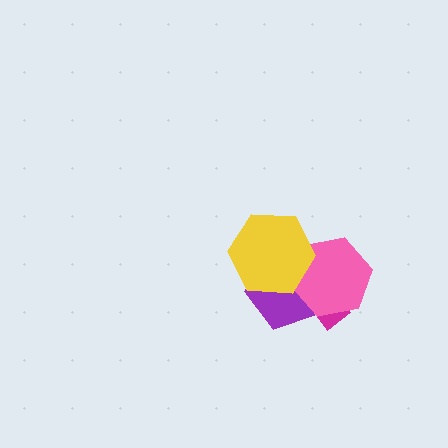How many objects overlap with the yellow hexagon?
3 objects overlap with the yellow hexagon.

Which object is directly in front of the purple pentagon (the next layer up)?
The pink hexagon is directly in front of the purple pentagon.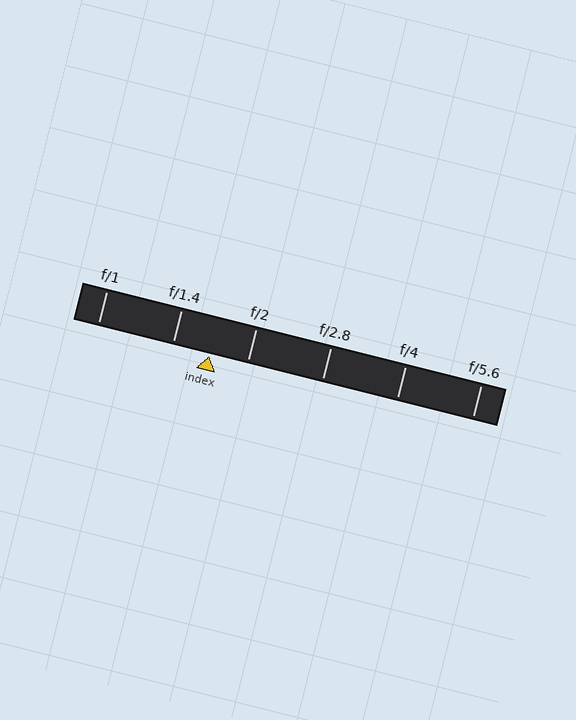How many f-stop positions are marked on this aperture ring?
There are 6 f-stop positions marked.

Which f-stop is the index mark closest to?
The index mark is closest to f/1.4.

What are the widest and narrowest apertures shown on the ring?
The widest aperture shown is f/1 and the narrowest is f/5.6.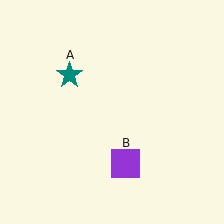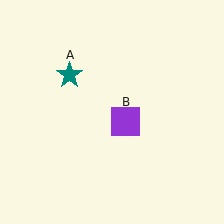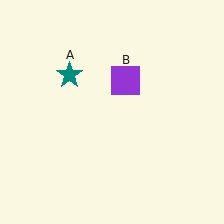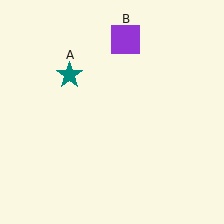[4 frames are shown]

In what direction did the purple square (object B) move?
The purple square (object B) moved up.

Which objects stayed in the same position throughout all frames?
Teal star (object A) remained stationary.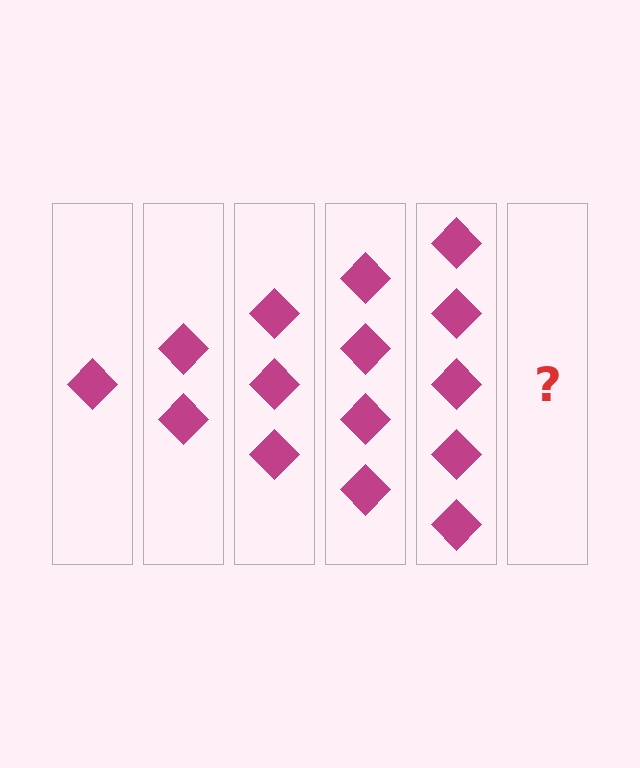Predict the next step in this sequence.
The next step is 6 diamonds.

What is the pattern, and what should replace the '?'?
The pattern is that each step adds one more diamond. The '?' should be 6 diamonds.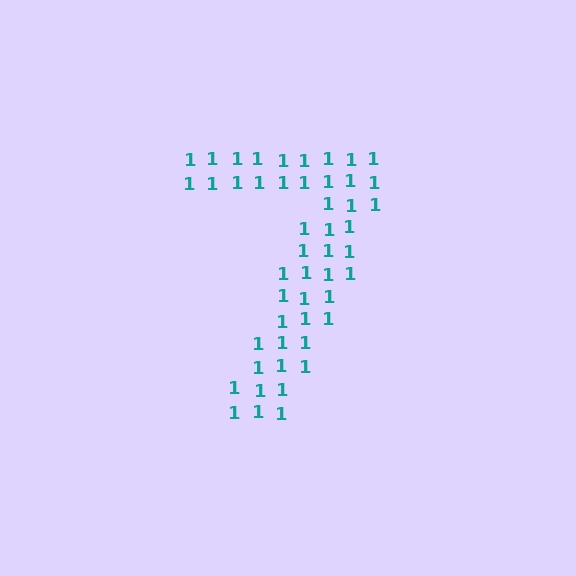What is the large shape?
The large shape is the digit 7.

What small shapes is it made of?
It is made of small digit 1's.